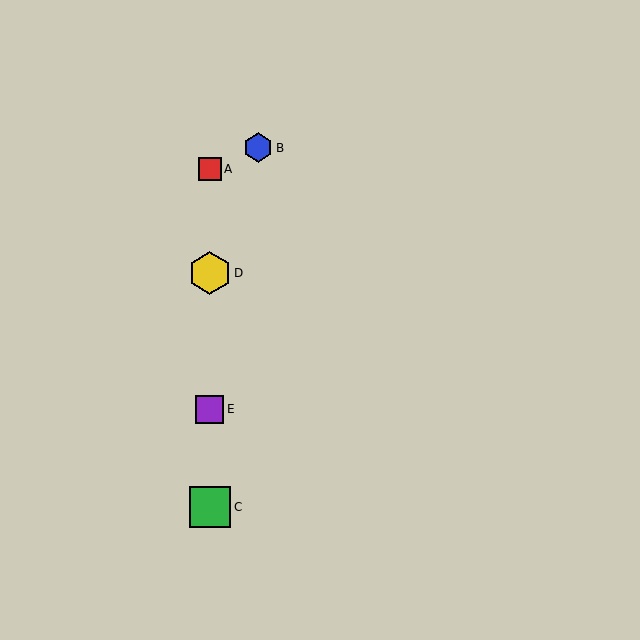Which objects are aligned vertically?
Objects A, C, D, E are aligned vertically.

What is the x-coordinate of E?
Object E is at x≈210.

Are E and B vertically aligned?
No, E is at x≈210 and B is at x≈258.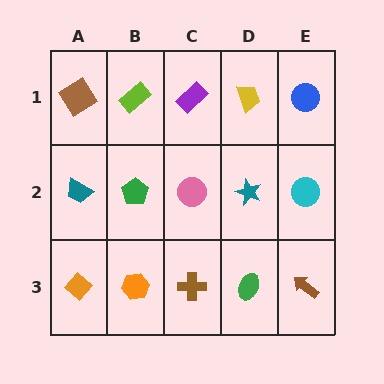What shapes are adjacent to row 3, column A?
A teal trapezoid (row 2, column A), an orange hexagon (row 3, column B).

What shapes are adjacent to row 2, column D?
A yellow trapezoid (row 1, column D), a green ellipse (row 3, column D), a pink circle (row 2, column C), a cyan circle (row 2, column E).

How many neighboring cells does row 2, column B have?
4.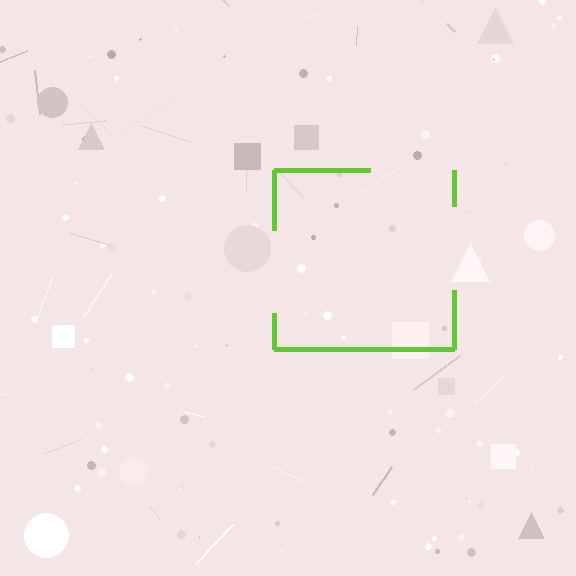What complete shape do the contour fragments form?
The contour fragments form a square.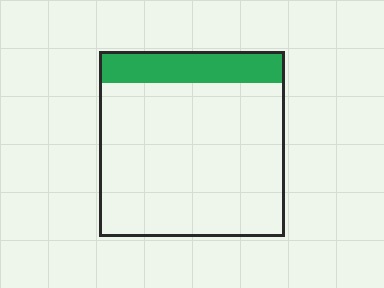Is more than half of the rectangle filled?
No.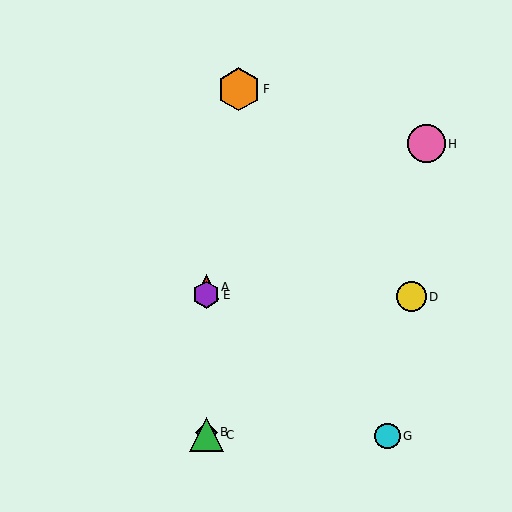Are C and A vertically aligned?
Yes, both are at x≈206.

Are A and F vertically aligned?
No, A is at x≈206 and F is at x≈239.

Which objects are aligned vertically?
Objects A, B, C, E are aligned vertically.